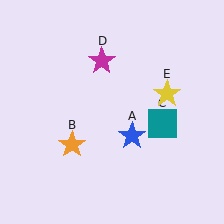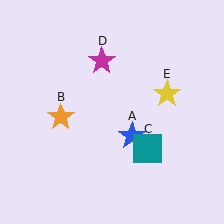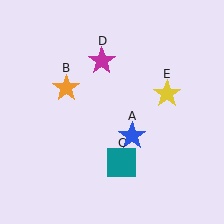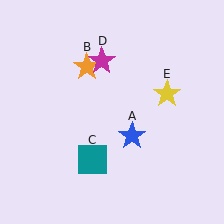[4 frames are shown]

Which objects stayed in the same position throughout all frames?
Blue star (object A) and magenta star (object D) and yellow star (object E) remained stationary.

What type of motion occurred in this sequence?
The orange star (object B), teal square (object C) rotated clockwise around the center of the scene.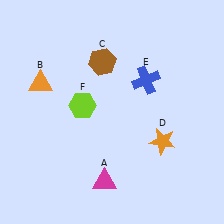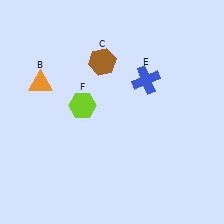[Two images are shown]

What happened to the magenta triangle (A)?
The magenta triangle (A) was removed in Image 2. It was in the bottom-left area of Image 1.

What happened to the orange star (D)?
The orange star (D) was removed in Image 2. It was in the bottom-right area of Image 1.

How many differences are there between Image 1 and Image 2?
There are 2 differences between the two images.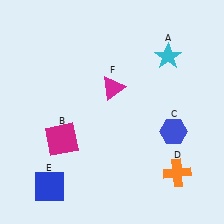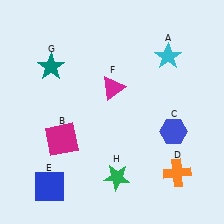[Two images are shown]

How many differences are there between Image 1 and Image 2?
There are 2 differences between the two images.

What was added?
A teal star (G), a green star (H) were added in Image 2.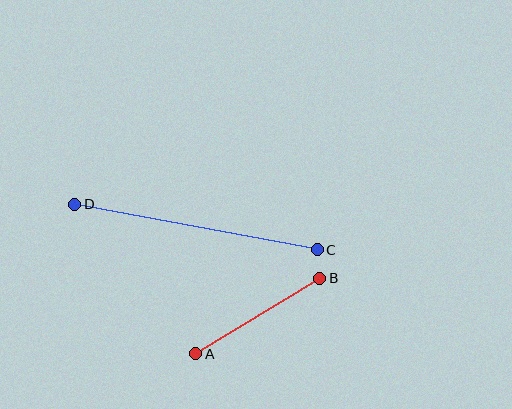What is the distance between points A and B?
The distance is approximately 145 pixels.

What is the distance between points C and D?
The distance is approximately 247 pixels.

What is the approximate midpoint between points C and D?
The midpoint is at approximately (196, 227) pixels.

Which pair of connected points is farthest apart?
Points C and D are farthest apart.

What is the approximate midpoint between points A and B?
The midpoint is at approximately (258, 316) pixels.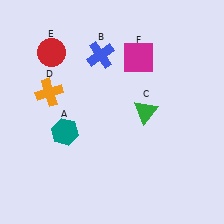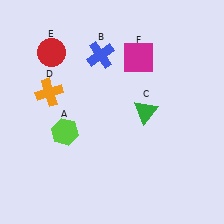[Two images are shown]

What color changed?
The hexagon (A) changed from teal in Image 1 to lime in Image 2.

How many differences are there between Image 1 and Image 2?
There is 1 difference between the two images.